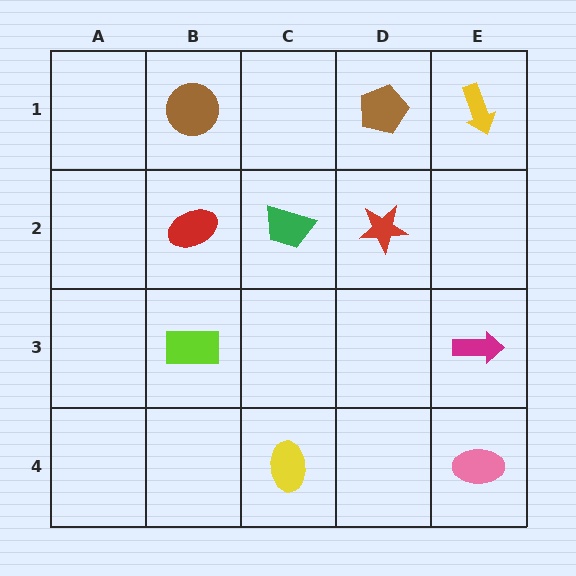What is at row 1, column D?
A brown pentagon.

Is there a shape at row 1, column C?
No, that cell is empty.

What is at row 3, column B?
A lime rectangle.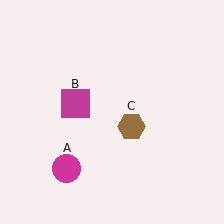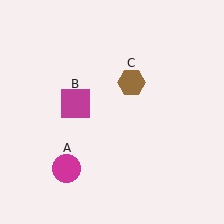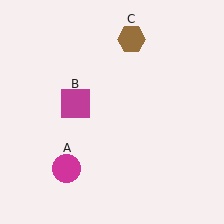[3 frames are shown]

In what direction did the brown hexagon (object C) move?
The brown hexagon (object C) moved up.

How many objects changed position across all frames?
1 object changed position: brown hexagon (object C).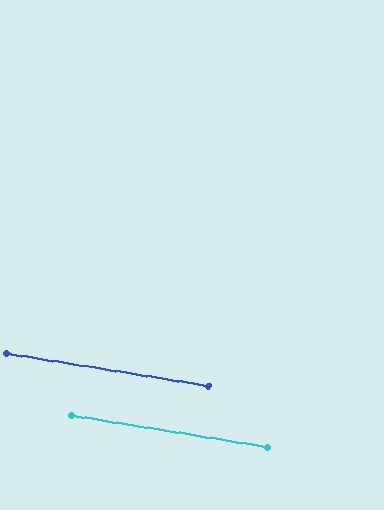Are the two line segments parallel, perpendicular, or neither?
Parallel — their directions differ by only 0.0°.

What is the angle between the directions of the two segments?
Approximately 0 degrees.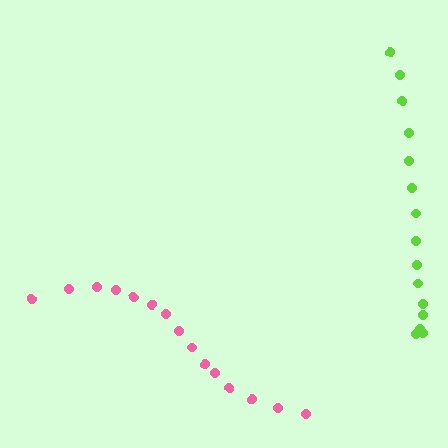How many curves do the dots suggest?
There are 2 distinct paths.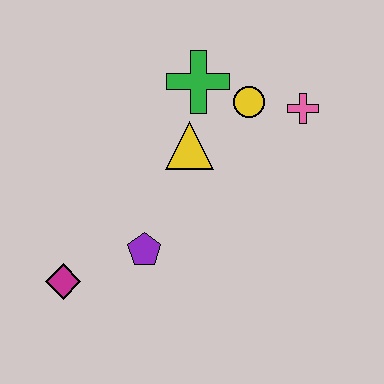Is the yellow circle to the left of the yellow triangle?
No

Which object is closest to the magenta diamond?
The purple pentagon is closest to the magenta diamond.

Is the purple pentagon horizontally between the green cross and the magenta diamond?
Yes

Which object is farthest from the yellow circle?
The magenta diamond is farthest from the yellow circle.